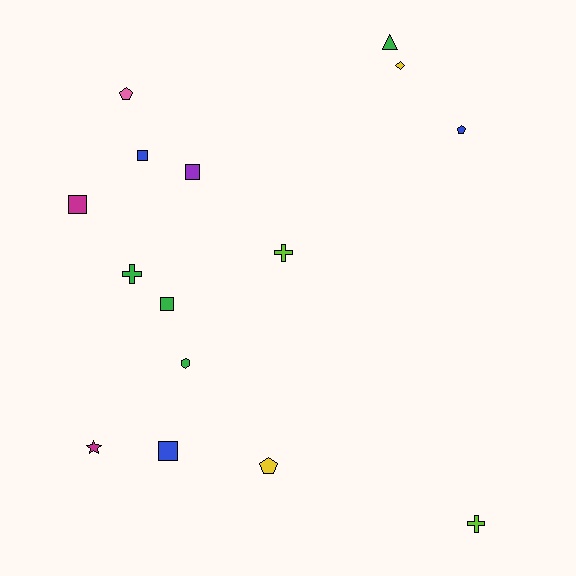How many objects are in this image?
There are 15 objects.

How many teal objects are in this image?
There are no teal objects.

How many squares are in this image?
There are 5 squares.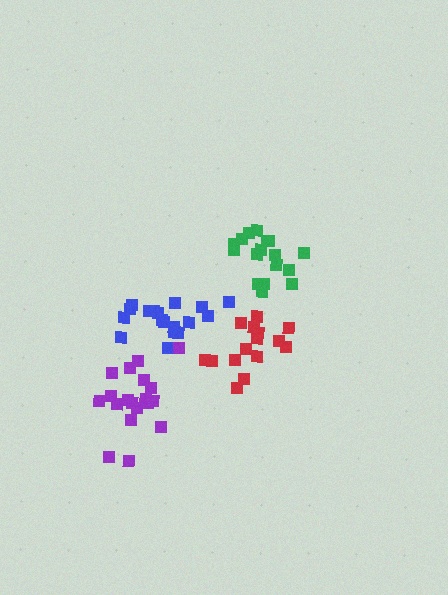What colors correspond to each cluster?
The clusters are colored: blue, red, green, purple.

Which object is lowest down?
The purple cluster is bottommost.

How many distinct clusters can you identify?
There are 4 distinct clusters.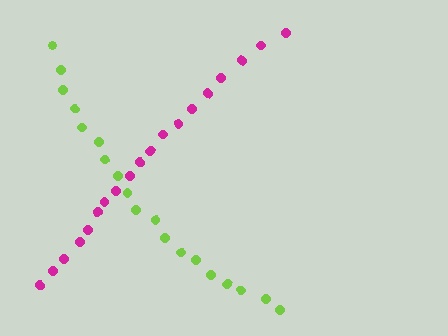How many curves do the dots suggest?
There are 2 distinct paths.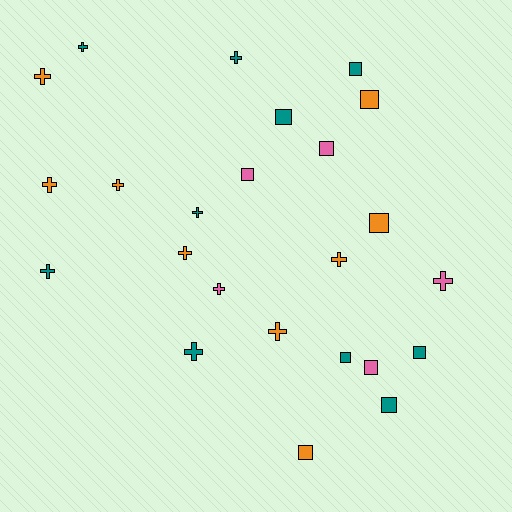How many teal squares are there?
There are 5 teal squares.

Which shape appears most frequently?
Cross, with 13 objects.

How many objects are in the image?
There are 24 objects.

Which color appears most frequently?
Teal, with 10 objects.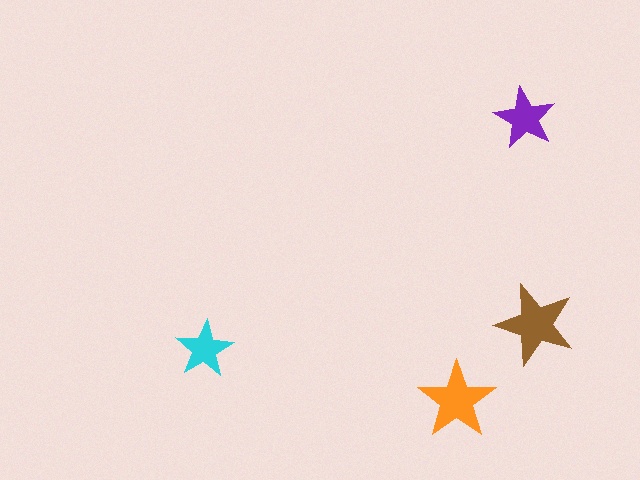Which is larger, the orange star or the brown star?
The brown one.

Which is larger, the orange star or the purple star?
The orange one.